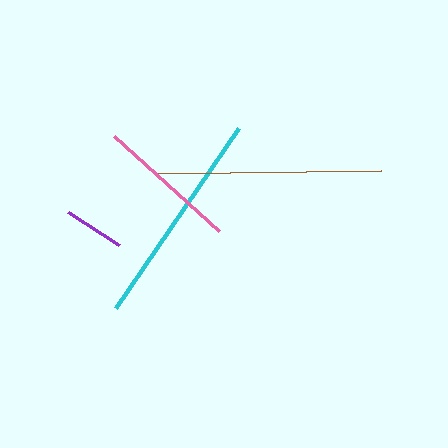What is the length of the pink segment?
The pink segment is approximately 141 pixels long.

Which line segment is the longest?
The brown line is the longest at approximately 226 pixels.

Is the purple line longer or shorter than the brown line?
The brown line is longer than the purple line.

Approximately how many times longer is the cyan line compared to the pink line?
The cyan line is approximately 1.5 times the length of the pink line.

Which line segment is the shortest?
The purple line is the shortest at approximately 61 pixels.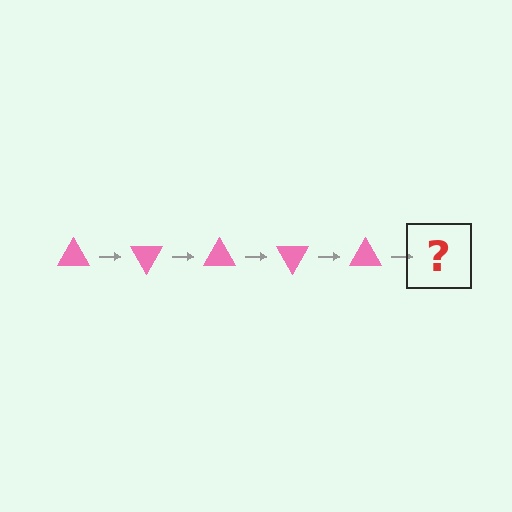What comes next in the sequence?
The next element should be a pink triangle rotated 300 degrees.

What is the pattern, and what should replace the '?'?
The pattern is that the triangle rotates 60 degrees each step. The '?' should be a pink triangle rotated 300 degrees.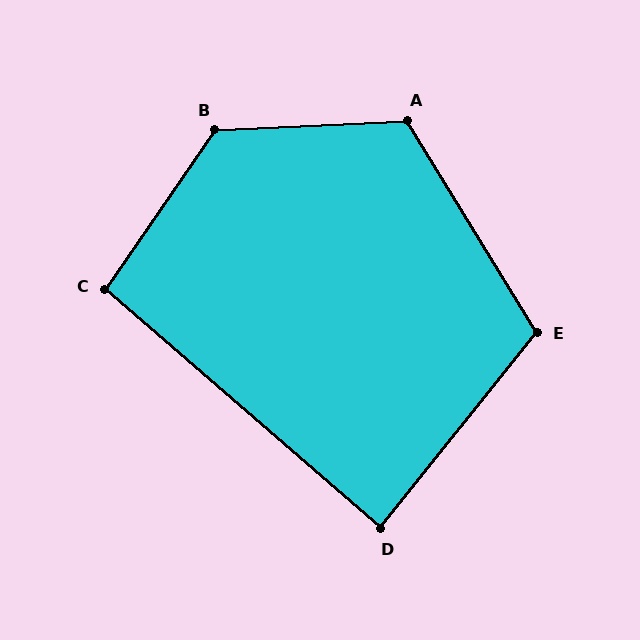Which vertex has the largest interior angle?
B, at approximately 127 degrees.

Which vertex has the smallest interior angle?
D, at approximately 88 degrees.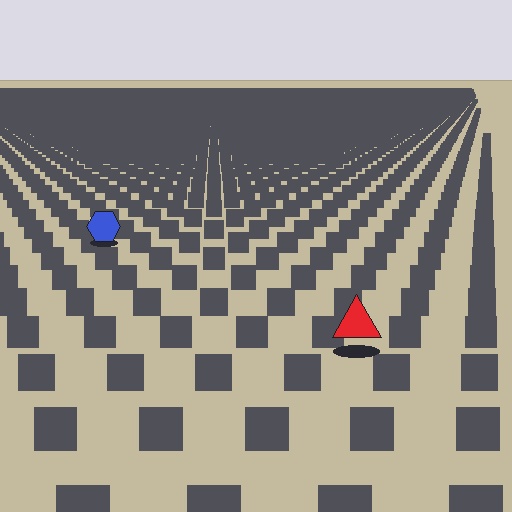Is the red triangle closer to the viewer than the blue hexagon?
Yes. The red triangle is closer — you can tell from the texture gradient: the ground texture is coarser near it.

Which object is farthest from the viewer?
The blue hexagon is farthest from the viewer. It appears smaller and the ground texture around it is denser.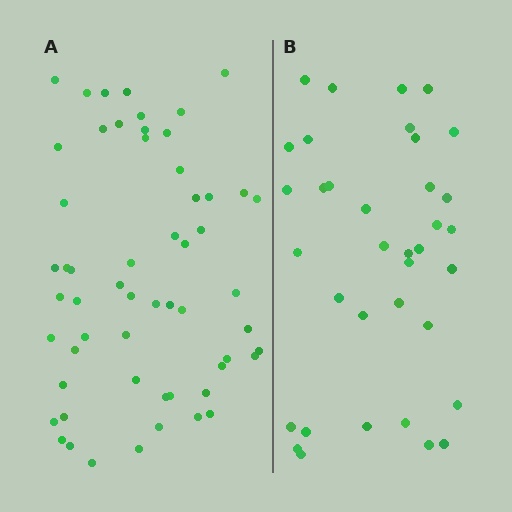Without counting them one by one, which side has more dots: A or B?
Region A (the left region) has more dots.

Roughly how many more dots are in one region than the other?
Region A has approximately 20 more dots than region B.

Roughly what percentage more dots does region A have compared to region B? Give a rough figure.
About 60% more.